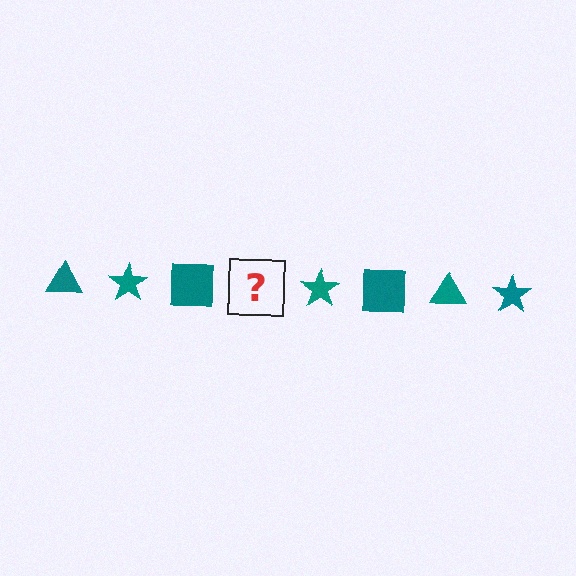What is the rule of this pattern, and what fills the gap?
The rule is that the pattern cycles through triangle, star, square shapes in teal. The gap should be filled with a teal triangle.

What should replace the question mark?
The question mark should be replaced with a teal triangle.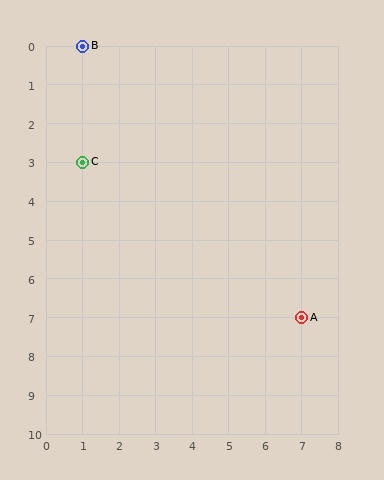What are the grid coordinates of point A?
Point A is at grid coordinates (7, 7).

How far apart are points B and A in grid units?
Points B and A are 6 columns and 7 rows apart (about 9.2 grid units diagonally).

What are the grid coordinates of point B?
Point B is at grid coordinates (1, 0).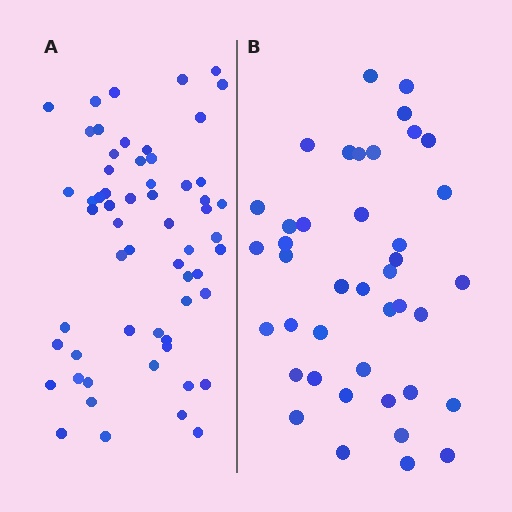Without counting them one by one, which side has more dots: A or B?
Region A (the left region) has more dots.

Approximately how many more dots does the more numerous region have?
Region A has approximately 20 more dots than region B.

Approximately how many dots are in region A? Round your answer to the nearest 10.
About 60 dots. (The exact count is 59, which rounds to 60.)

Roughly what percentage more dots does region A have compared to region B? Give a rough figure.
About 45% more.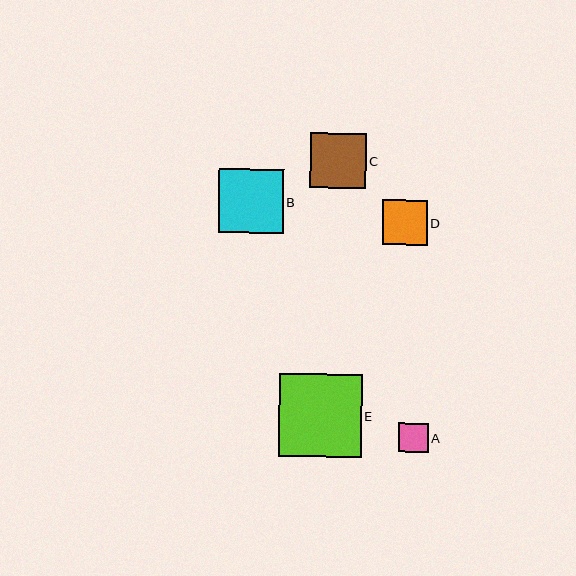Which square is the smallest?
Square A is the smallest with a size of approximately 29 pixels.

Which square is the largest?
Square E is the largest with a size of approximately 83 pixels.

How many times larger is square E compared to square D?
Square E is approximately 1.8 times the size of square D.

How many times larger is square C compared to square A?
Square C is approximately 1.9 times the size of square A.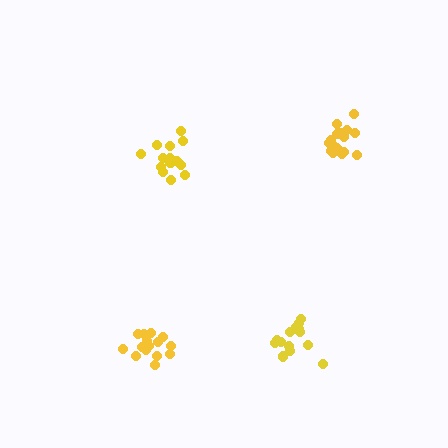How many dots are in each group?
Group 1: 14 dots, Group 2: 14 dots, Group 3: 15 dots, Group 4: 16 dots (59 total).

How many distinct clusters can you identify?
There are 4 distinct clusters.